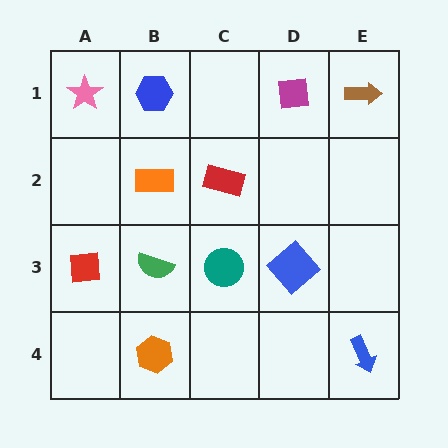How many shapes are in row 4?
2 shapes.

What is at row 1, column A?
A pink star.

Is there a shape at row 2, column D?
No, that cell is empty.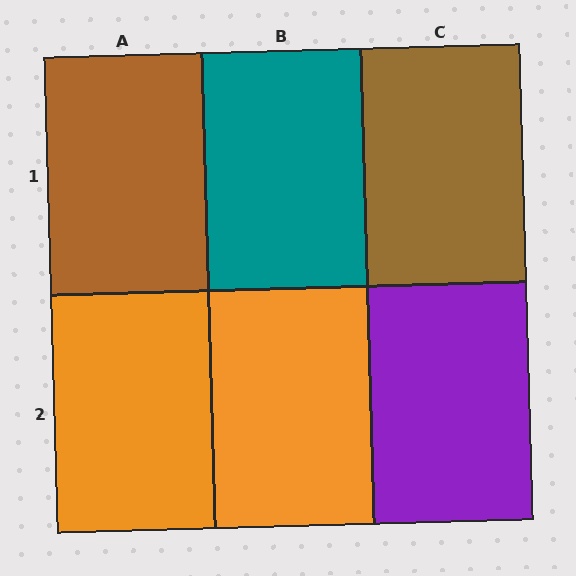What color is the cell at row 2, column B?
Orange.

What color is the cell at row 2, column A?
Orange.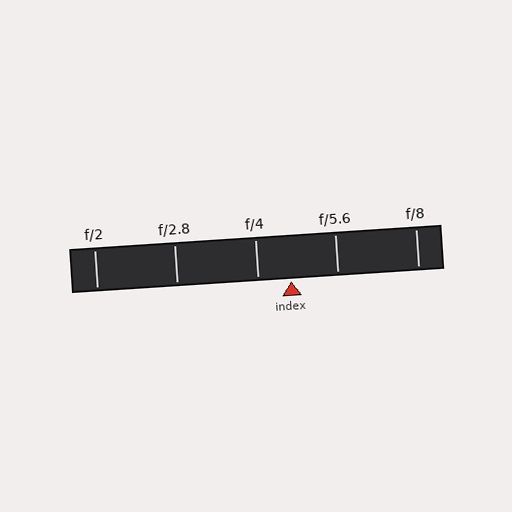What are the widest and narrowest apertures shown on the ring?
The widest aperture shown is f/2 and the narrowest is f/8.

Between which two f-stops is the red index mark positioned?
The index mark is between f/4 and f/5.6.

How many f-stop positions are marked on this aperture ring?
There are 5 f-stop positions marked.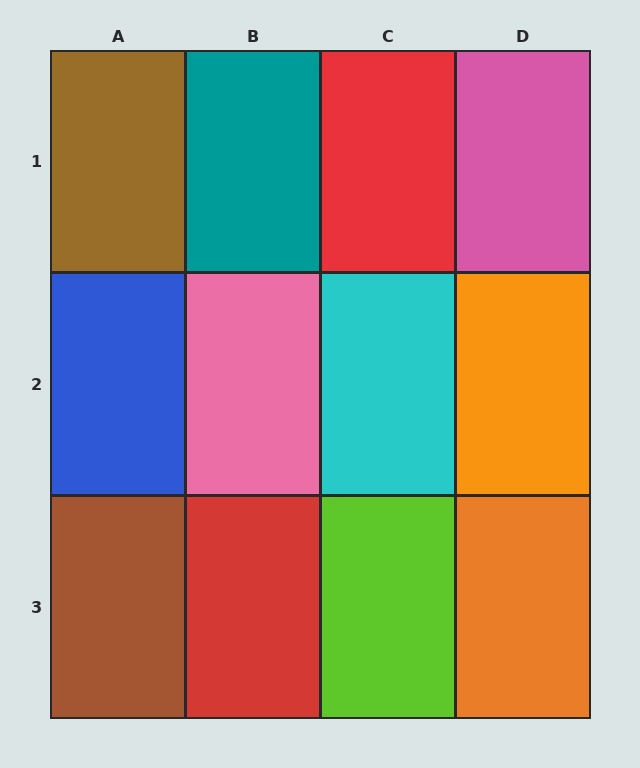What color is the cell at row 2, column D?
Orange.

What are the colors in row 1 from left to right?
Brown, teal, red, pink.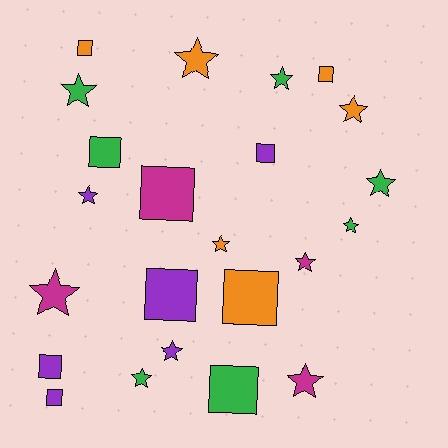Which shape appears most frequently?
Star, with 13 objects.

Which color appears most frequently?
Green, with 7 objects.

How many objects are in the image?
There are 23 objects.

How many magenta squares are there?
There is 1 magenta square.